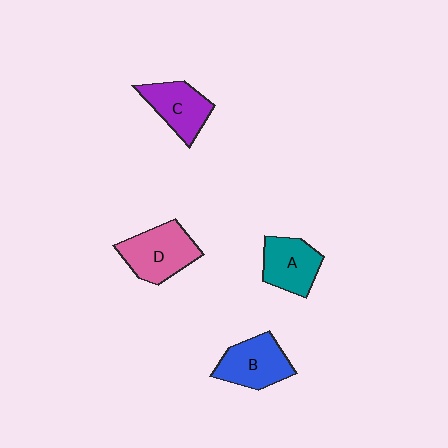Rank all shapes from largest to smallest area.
From largest to smallest: D (pink), B (blue), C (purple), A (teal).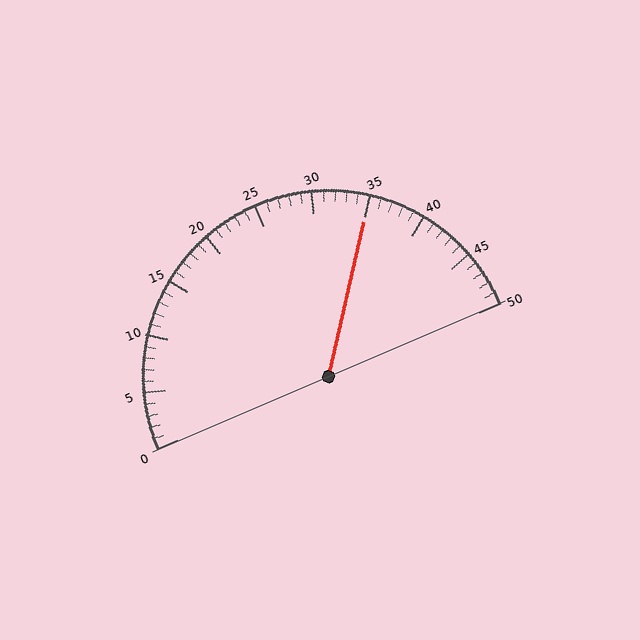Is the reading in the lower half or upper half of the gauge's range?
The reading is in the upper half of the range (0 to 50).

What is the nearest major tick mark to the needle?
The nearest major tick mark is 35.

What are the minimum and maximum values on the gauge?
The gauge ranges from 0 to 50.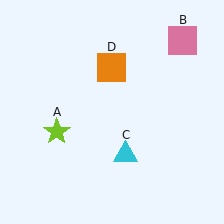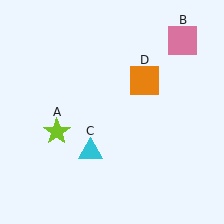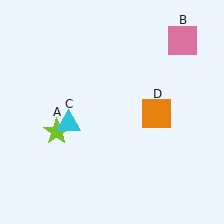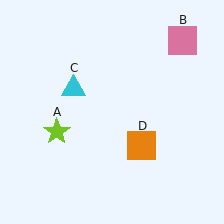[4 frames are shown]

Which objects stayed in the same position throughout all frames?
Lime star (object A) and pink square (object B) remained stationary.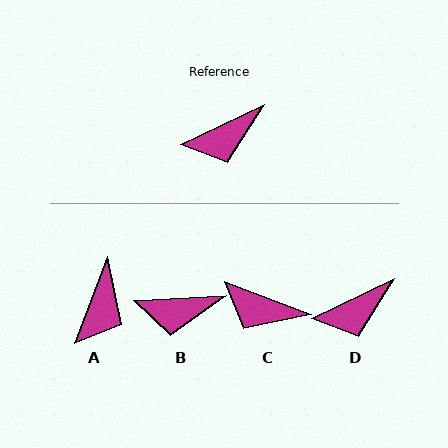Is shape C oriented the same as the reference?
No, it is off by about 47 degrees.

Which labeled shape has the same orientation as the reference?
D.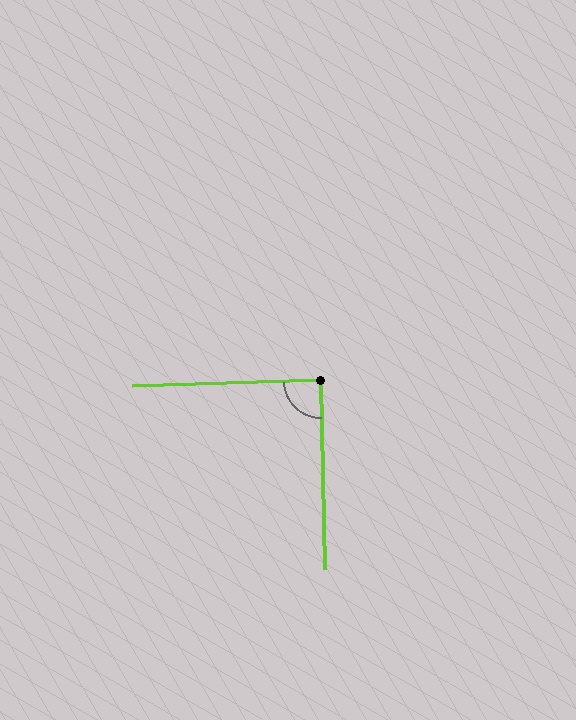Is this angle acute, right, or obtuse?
It is approximately a right angle.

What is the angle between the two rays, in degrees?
Approximately 90 degrees.